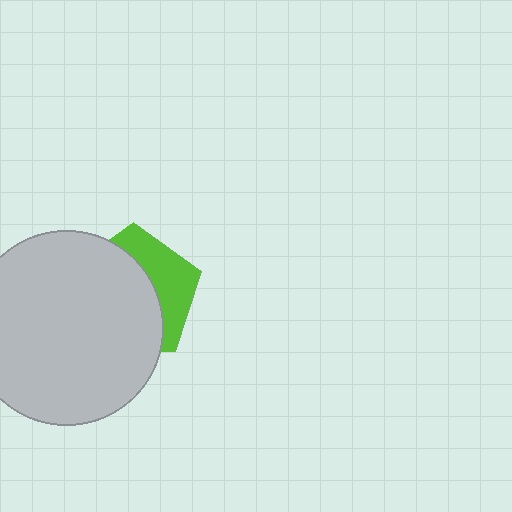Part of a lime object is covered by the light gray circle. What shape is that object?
It is a pentagon.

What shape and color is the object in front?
The object in front is a light gray circle.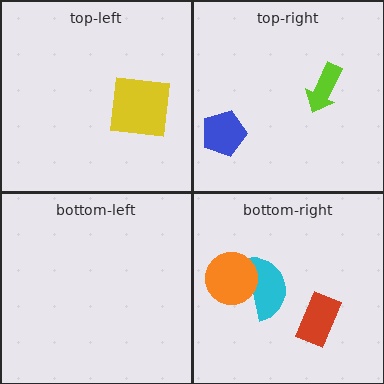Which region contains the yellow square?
The top-left region.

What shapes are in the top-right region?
The lime arrow, the blue pentagon.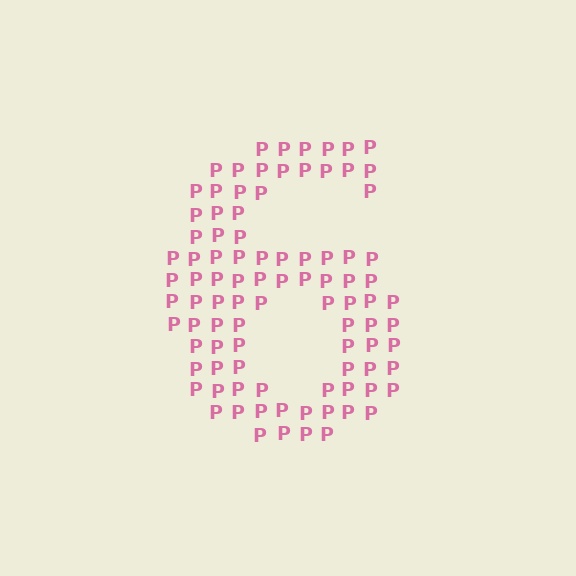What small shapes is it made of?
It is made of small letter P's.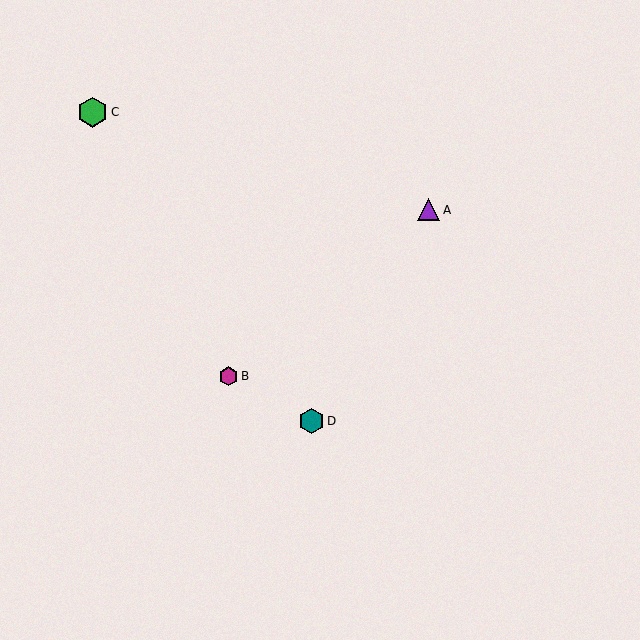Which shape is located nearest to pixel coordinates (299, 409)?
The teal hexagon (labeled D) at (312, 421) is nearest to that location.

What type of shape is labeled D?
Shape D is a teal hexagon.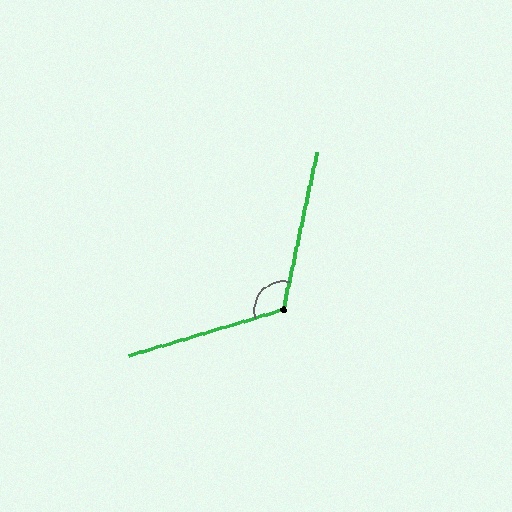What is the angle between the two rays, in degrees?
Approximately 118 degrees.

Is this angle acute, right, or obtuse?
It is obtuse.